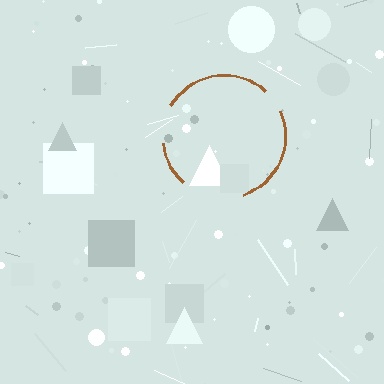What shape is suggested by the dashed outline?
The dashed outline suggests a circle.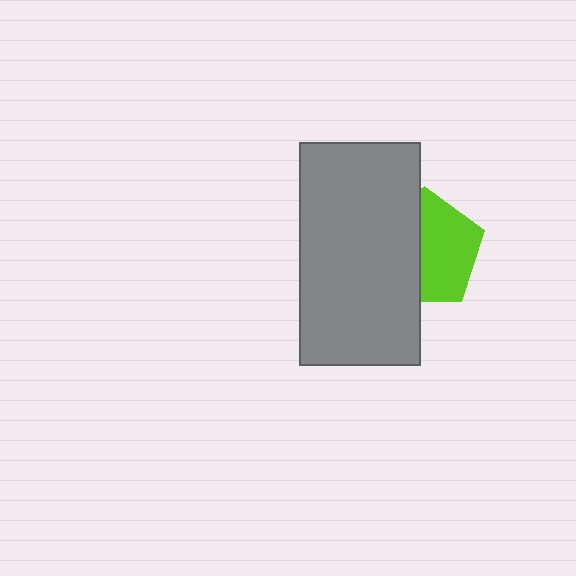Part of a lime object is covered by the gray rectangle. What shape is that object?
It is a pentagon.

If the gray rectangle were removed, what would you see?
You would see the complete lime pentagon.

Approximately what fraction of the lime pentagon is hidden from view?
Roughly 46% of the lime pentagon is hidden behind the gray rectangle.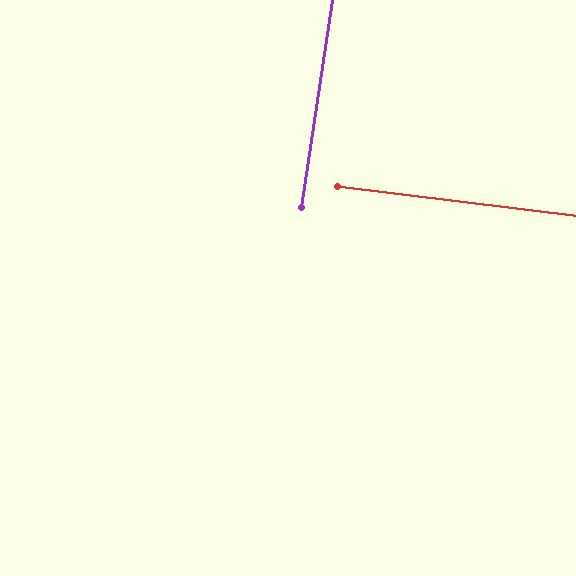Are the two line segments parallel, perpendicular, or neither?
Perpendicular — they meet at approximately 88°.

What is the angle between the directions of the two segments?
Approximately 88 degrees.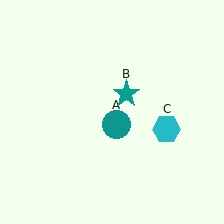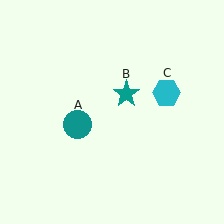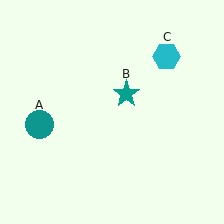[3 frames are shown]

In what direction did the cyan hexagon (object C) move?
The cyan hexagon (object C) moved up.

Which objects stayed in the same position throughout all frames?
Teal star (object B) remained stationary.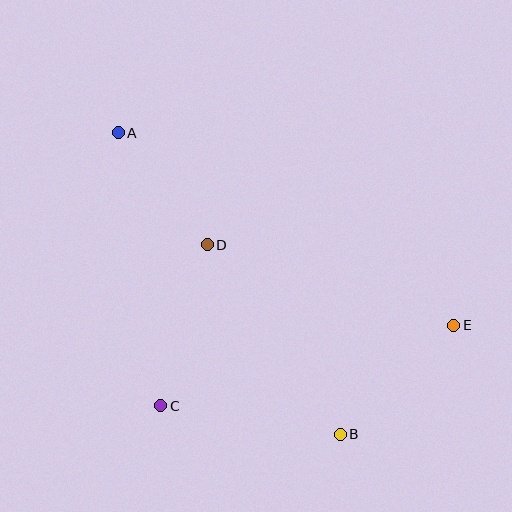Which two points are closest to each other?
Points A and D are closest to each other.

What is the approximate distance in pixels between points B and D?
The distance between B and D is approximately 232 pixels.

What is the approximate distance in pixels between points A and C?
The distance between A and C is approximately 276 pixels.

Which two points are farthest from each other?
Points A and E are farthest from each other.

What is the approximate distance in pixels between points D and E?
The distance between D and E is approximately 259 pixels.